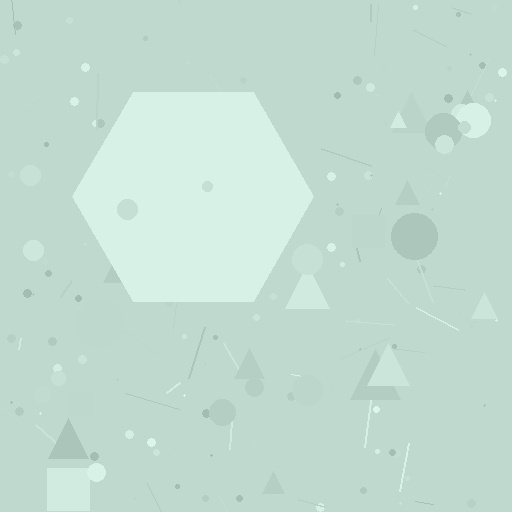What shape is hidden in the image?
A hexagon is hidden in the image.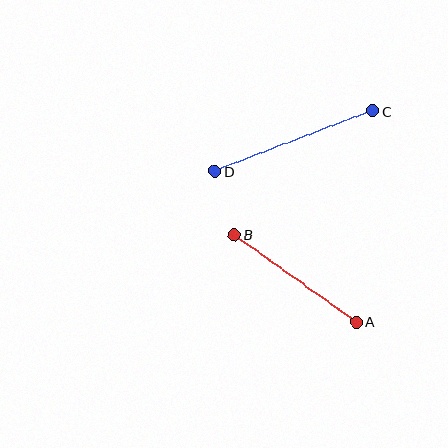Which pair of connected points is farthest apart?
Points C and D are farthest apart.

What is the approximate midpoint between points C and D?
The midpoint is at approximately (294, 141) pixels.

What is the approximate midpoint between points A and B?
The midpoint is at approximately (295, 278) pixels.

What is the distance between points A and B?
The distance is approximately 150 pixels.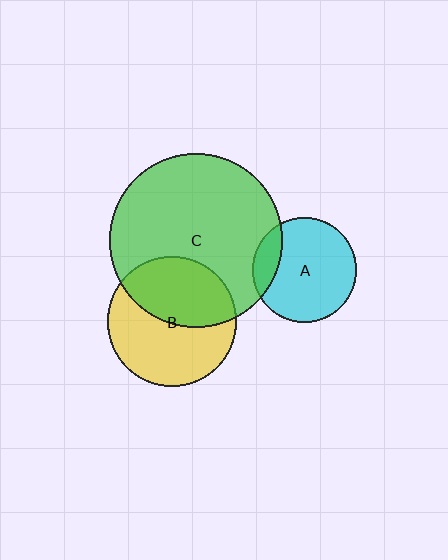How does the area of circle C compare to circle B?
Approximately 1.8 times.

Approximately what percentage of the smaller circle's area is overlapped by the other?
Approximately 15%.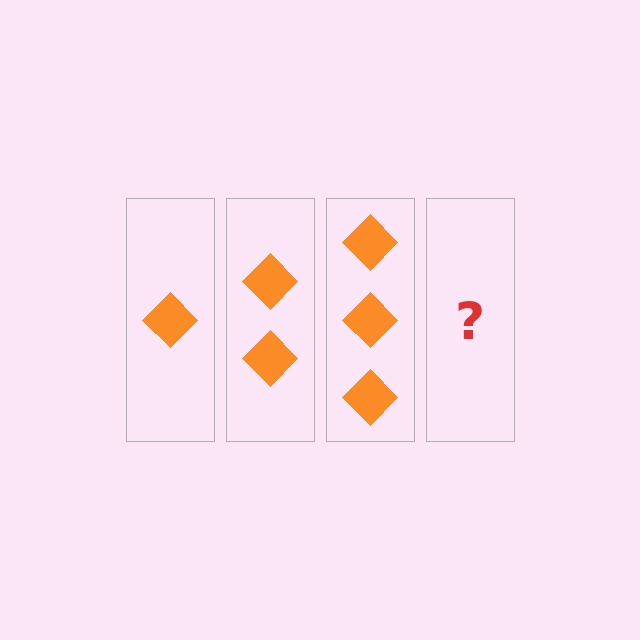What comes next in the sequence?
The next element should be 4 diamonds.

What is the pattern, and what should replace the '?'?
The pattern is that each step adds one more diamond. The '?' should be 4 diamonds.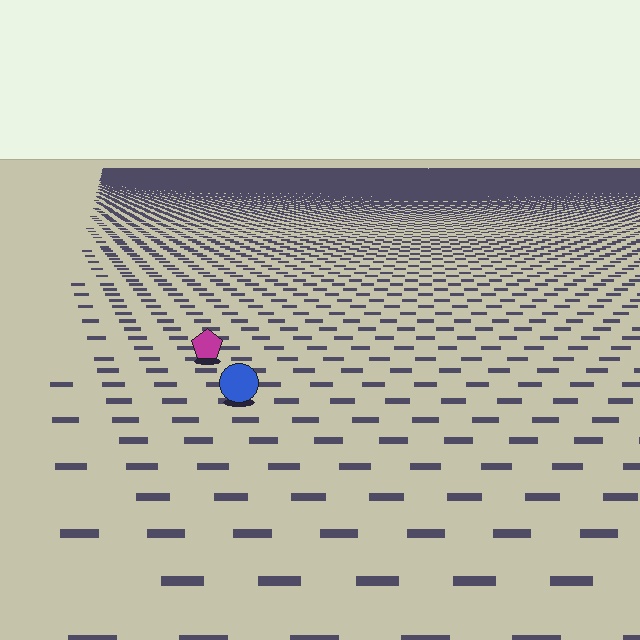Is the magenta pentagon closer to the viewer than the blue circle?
No. The blue circle is closer — you can tell from the texture gradient: the ground texture is coarser near it.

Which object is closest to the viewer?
The blue circle is closest. The texture marks near it are larger and more spread out.